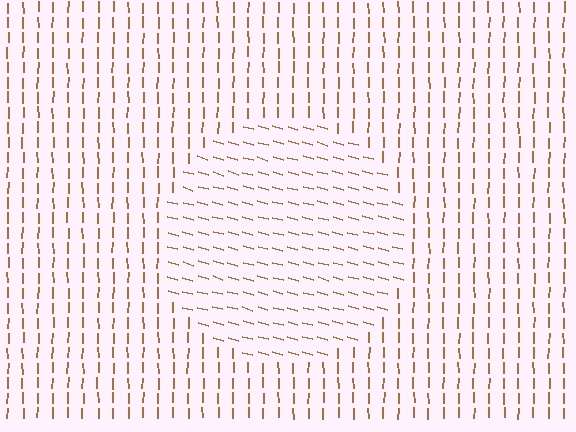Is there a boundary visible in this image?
Yes, there is a texture boundary formed by a change in line orientation.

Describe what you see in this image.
The image is filled with small brown line segments. A circle region in the image has lines oriented differently from the surrounding lines, creating a visible texture boundary.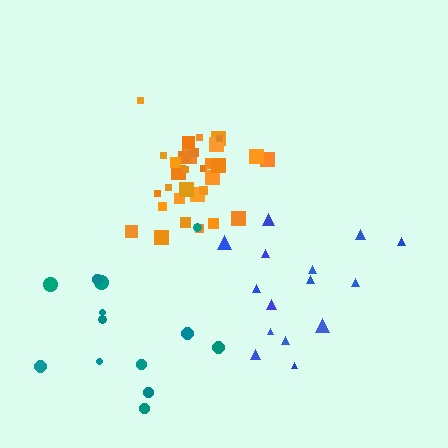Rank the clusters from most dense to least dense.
orange, blue, teal.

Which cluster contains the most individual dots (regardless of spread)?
Orange (35).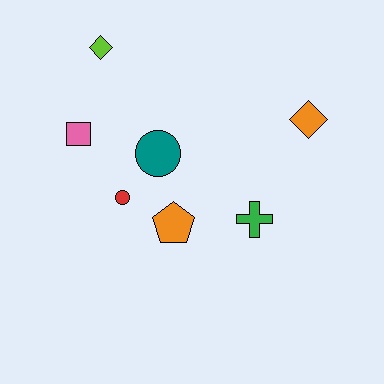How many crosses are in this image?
There is 1 cross.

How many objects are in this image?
There are 7 objects.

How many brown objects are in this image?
There are no brown objects.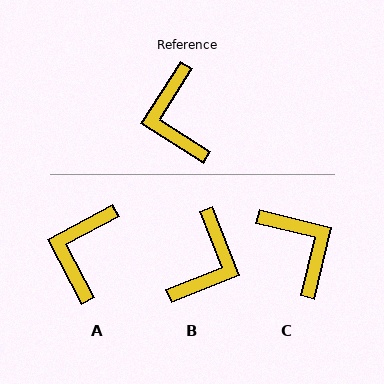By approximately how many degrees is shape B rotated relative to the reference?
Approximately 144 degrees counter-clockwise.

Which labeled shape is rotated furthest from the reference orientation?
C, about 161 degrees away.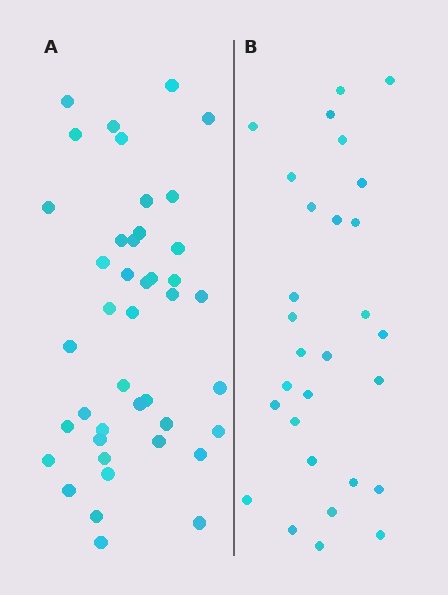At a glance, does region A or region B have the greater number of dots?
Region A (the left region) has more dots.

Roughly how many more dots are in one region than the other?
Region A has approximately 15 more dots than region B.